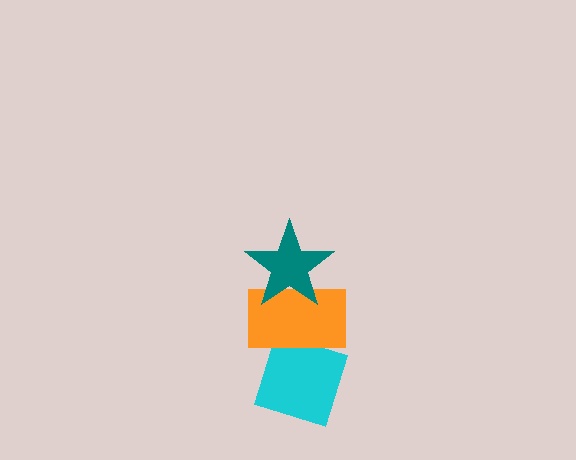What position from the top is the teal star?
The teal star is 1st from the top.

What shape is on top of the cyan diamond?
The orange rectangle is on top of the cyan diamond.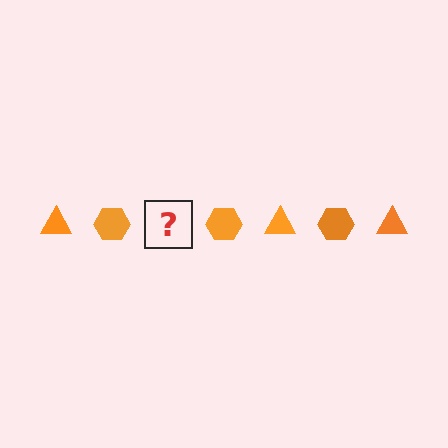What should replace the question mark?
The question mark should be replaced with an orange triangle.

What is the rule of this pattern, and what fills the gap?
The rule is that the pattern cycles through triangle, hexagon shapes in orange. The gap should be filled with an orange triangle.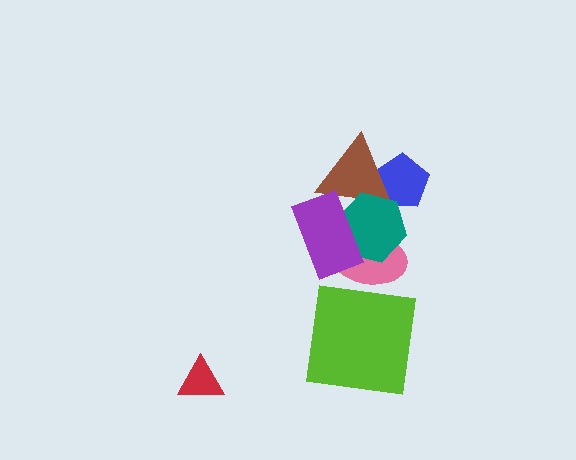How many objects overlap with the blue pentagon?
2 objects overlap with the blue pentagon.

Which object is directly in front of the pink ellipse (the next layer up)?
The teal hexagon is directly in front of the pink ellipse.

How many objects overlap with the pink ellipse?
2 objects overlap with the pink ellipse.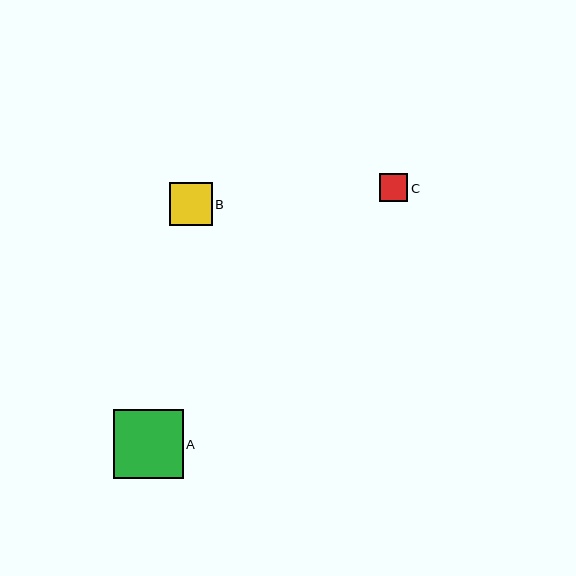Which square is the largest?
Square A is the largest with a size of approximately 69 pixels.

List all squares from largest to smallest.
From largest to smallest: A, B, C.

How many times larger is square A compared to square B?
Square A is approximately 1.6 times the size of square B.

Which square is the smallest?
Square C is the smallest with a size of approximately 29 pixels.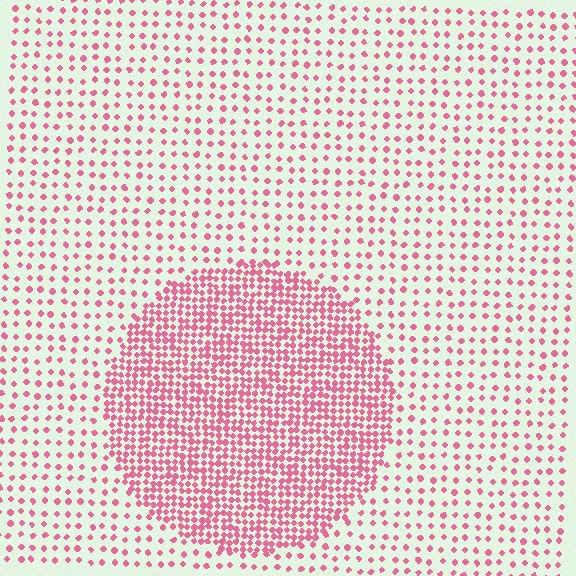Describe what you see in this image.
The image contains small pink elements arranged at two different densities. A circle-shaped region is visible where the elements are more densely packed than the surrounding area.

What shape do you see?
I see a circle.